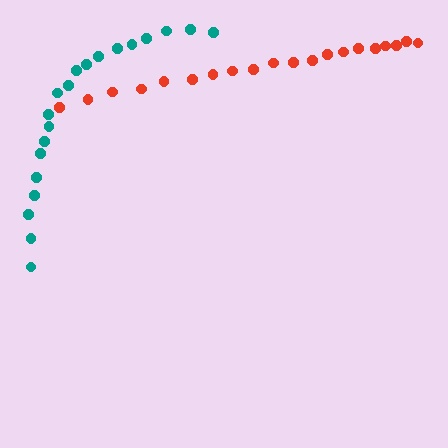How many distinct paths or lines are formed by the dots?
There are 2 distinct paths.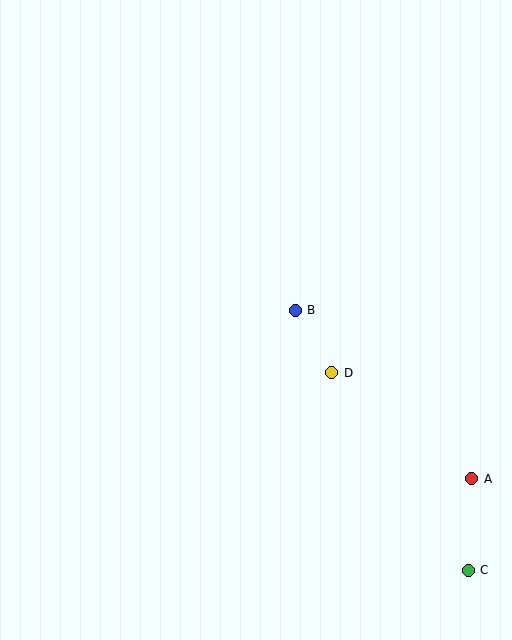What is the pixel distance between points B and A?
The distance between B and A is 244 pixels.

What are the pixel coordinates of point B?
Point B is at (295, 310).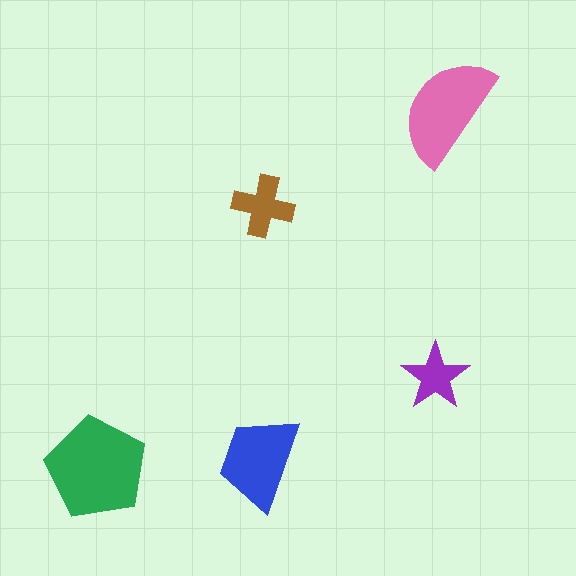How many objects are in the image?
There are 5 objects in the image.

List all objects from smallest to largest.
The purple star, the brown cross, the blue trapezoid, the pink semicircle, the green pentagon.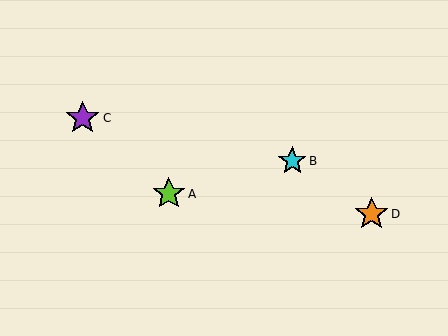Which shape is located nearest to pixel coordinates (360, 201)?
The orange star (labeled D) at (372, 214) is nearest to that location.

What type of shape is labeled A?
Shape A is a lime star.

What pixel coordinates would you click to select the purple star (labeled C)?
Click at (83, 118) to select the purple star C.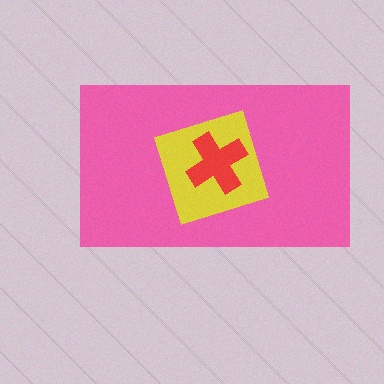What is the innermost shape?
The red cross.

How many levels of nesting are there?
3.